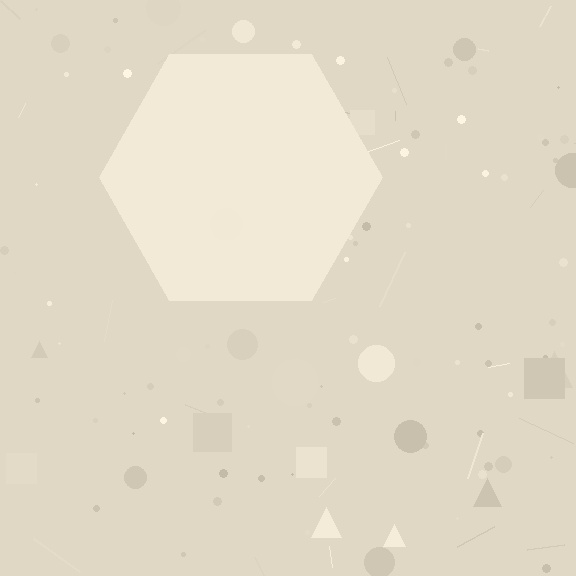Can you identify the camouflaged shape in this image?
The camouflaged shape is a hexagon.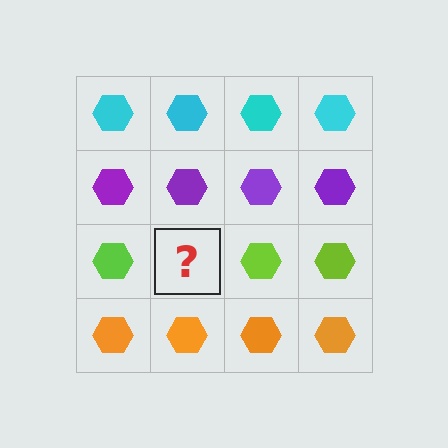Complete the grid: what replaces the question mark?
The question mark should be replaced with a lime hexagon.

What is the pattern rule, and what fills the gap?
The rule is that each row has a consistent color. The gap should be filled with a lime hexagon.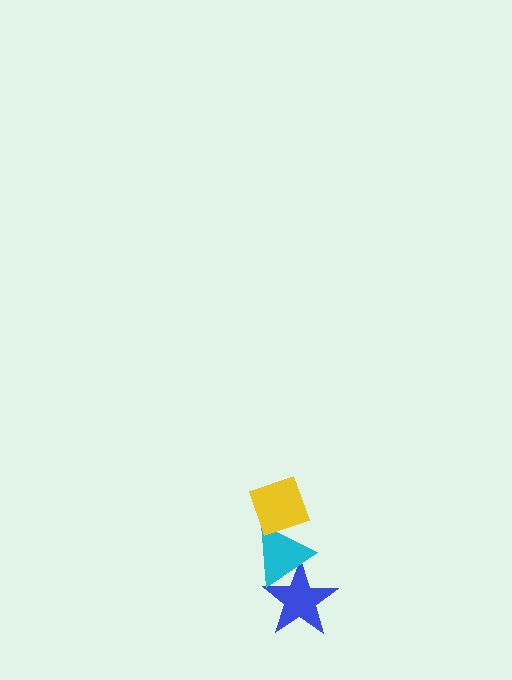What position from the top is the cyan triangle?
The cyan triangle is 2nd from the top.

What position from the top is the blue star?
The blue star is 3rd from the top.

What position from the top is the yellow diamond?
The yellow diamond is 1st from the top.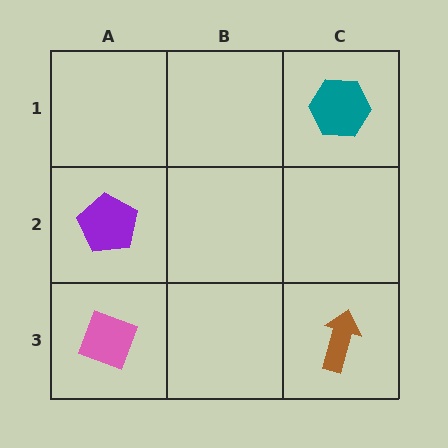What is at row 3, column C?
A brown arrow.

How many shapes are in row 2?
1 shape.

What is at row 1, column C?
A teal hexagon.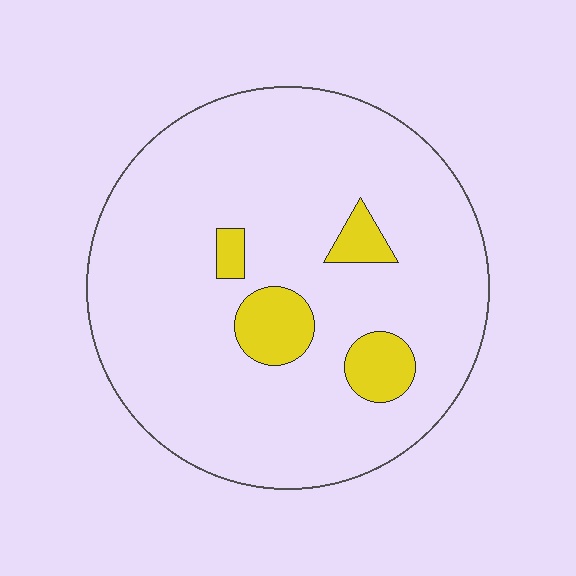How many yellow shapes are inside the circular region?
4.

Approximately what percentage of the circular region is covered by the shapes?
Approximately 10%.